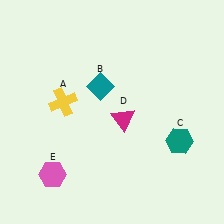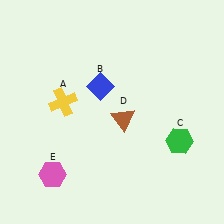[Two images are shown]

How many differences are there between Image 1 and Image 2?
There are 3 differences between the two images.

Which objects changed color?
B changed from teal to blue. C changed from teal to green. D changed from magenta to brown.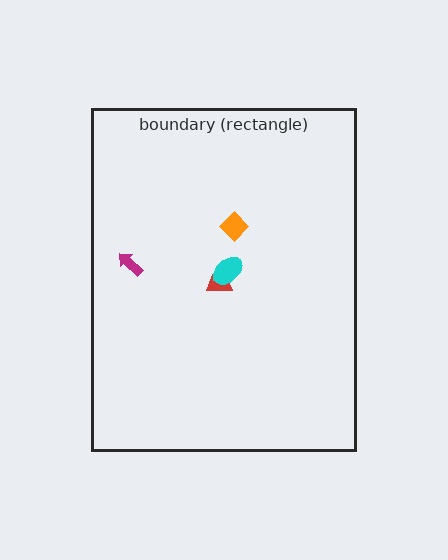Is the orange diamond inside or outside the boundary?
Inside.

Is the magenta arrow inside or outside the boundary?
Inside.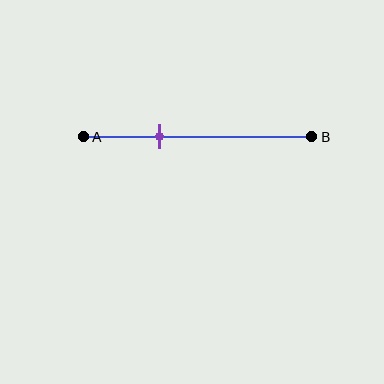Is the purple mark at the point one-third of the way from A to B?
Yes, the mark is approximately at the one-third point.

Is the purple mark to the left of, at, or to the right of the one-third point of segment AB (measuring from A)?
The purple mark is approximately at the one-third point of segment AB.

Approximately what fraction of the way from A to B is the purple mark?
The purple mark is approximately 35% of the way from A to B.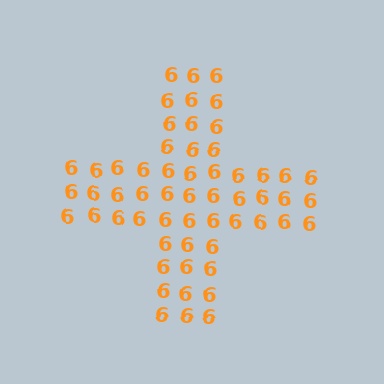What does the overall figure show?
The overall figure shows a cross.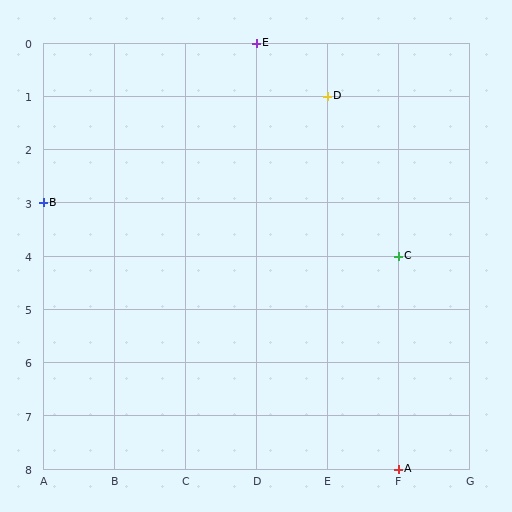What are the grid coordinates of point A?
Point A is at grid coordinates (F, 8).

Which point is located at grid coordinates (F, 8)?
Point A is at (F, 8).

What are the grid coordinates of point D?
Point D is at grid coordinates (E, 1).